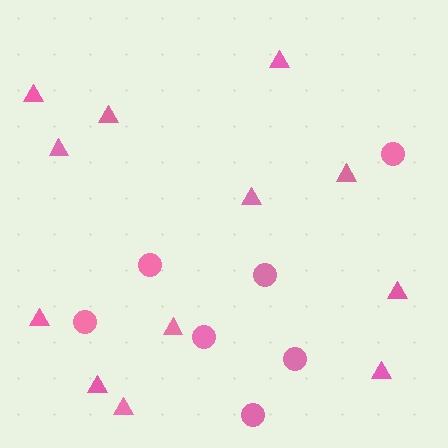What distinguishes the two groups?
There are 2 groups: one group of triangles (12) and one group of circles (7).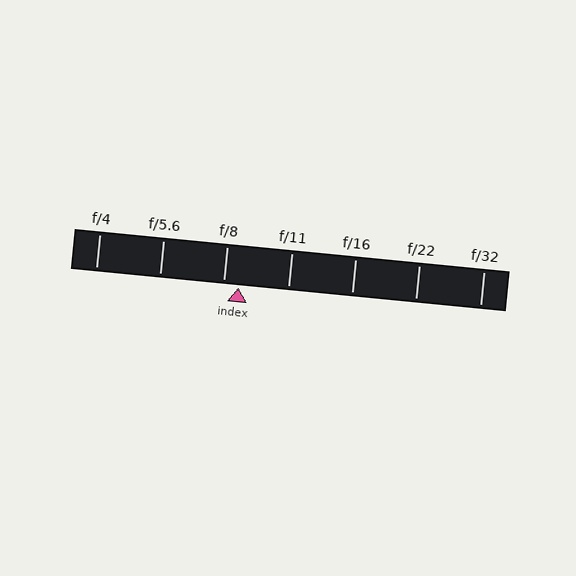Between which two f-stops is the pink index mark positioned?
The index mark is between f/8 and f/11.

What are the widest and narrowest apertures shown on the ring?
The widest aperture shown is f/4 and the narrowest is f/32.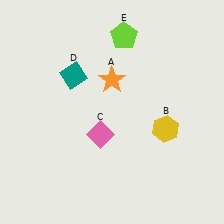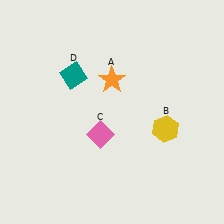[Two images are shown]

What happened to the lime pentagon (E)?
The lime pentagon (E) was removed in Image 2. It was in the top-right area of Image 1.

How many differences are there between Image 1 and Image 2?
There is 1 difference between the two images.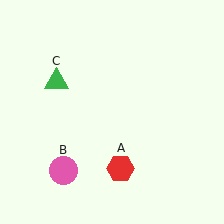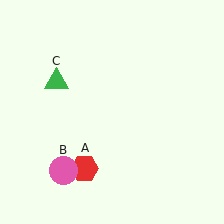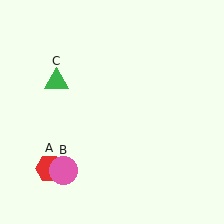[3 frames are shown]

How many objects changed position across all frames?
1 object changed position: red hexagon (object A).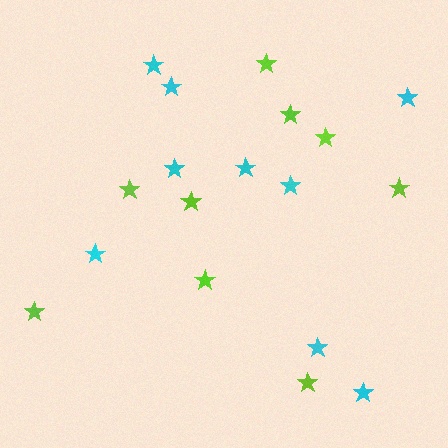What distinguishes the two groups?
There are 2 groups: one group of cyan stars (9) and one group of lime stars (9).